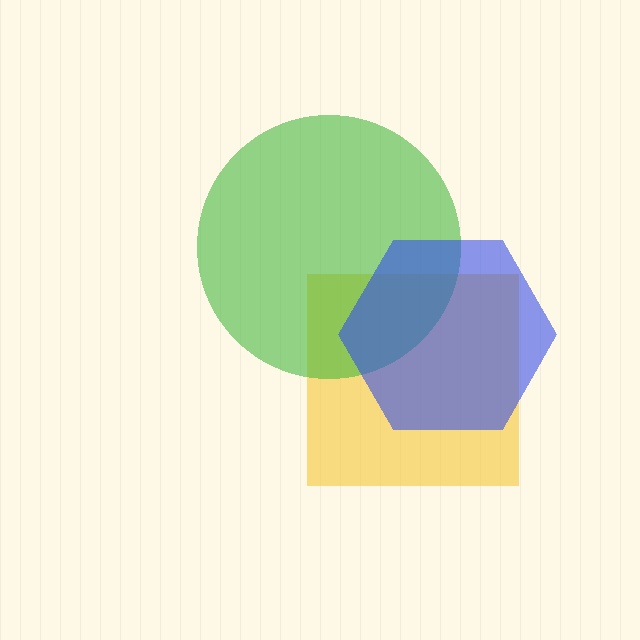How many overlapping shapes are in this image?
There are 3 overlapping shapes in the image.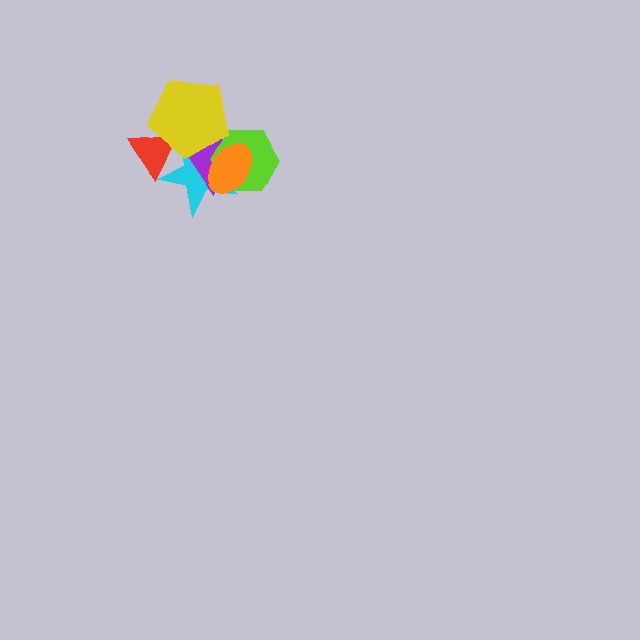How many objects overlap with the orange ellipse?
3 objects overlap with the orange ellipse.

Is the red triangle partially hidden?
Yes, it is partially covered by another shape.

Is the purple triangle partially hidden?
Yes, it is partially covered by another shape.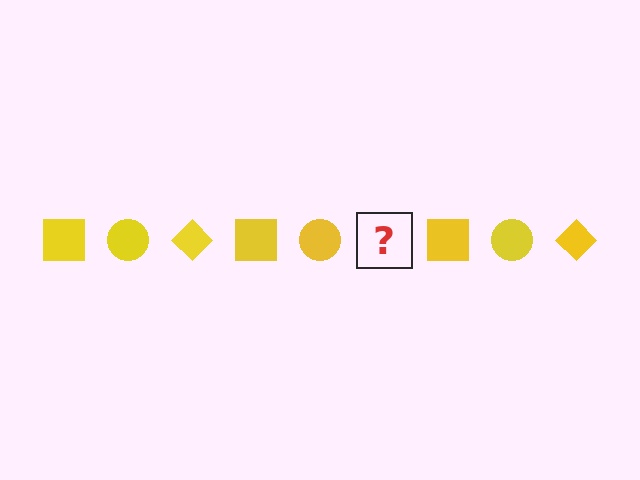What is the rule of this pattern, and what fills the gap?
The rule is that the pattern cycles through square, circle, diamond shapes in yellow. The gap should be filled with a yellow diamond.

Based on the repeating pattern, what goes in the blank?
The blank should be a yellow diamond.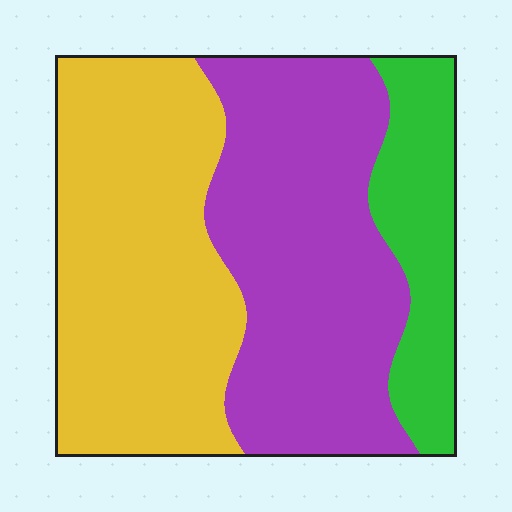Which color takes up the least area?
Green, at roughly 15%.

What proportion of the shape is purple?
Purple takes up about two fifths (2/5) of the shape.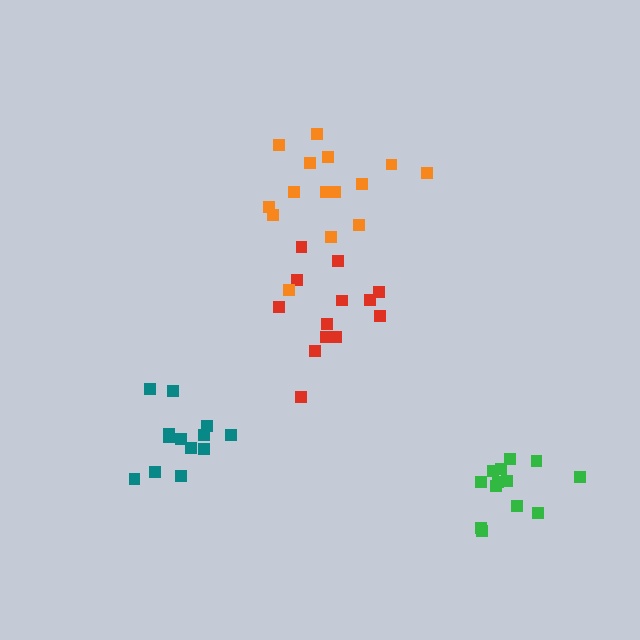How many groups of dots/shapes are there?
There are 4 groups.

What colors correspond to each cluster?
The clusters are colored: green, teal, red, orange.